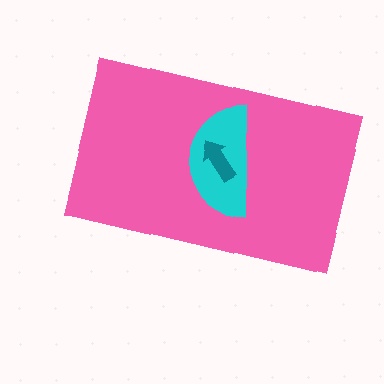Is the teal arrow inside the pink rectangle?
Yes.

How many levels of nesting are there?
3.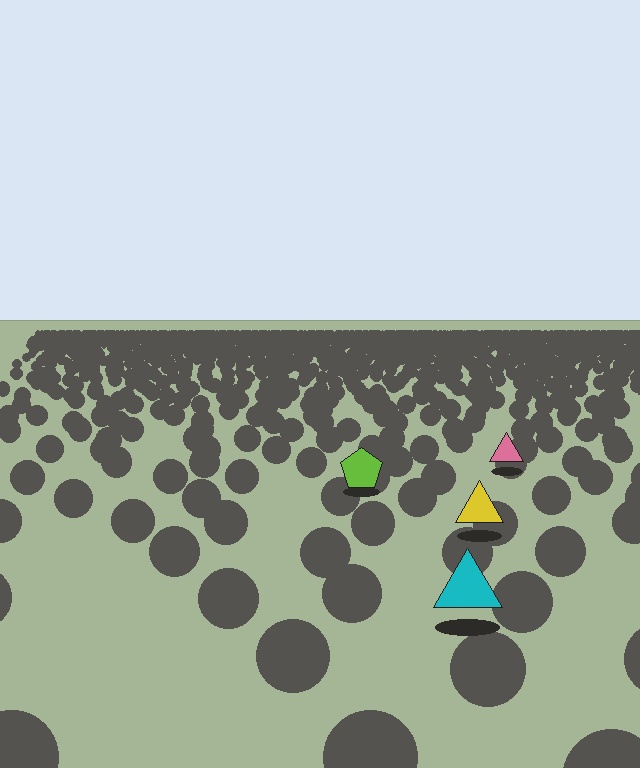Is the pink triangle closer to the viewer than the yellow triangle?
No. The yellow triangle is closer — you can tell from the texture gradient: the ground texture is coarser near it.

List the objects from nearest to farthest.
From nearest to farthest: the cyan triangle, the yellow triangle, the lime pentagon, the pink triangle.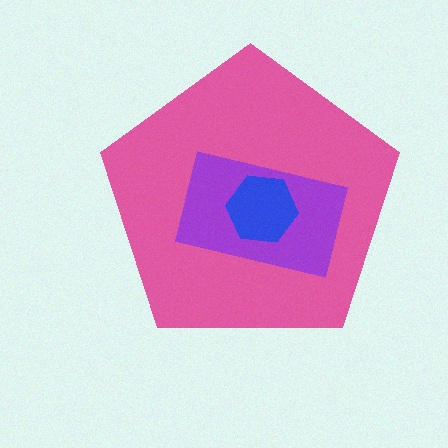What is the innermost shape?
The blue hexagon.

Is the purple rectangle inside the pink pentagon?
Yes.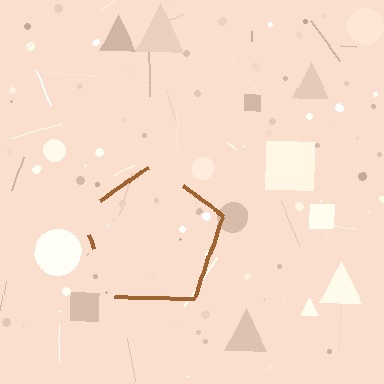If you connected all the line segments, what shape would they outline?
They would outline a pentagon.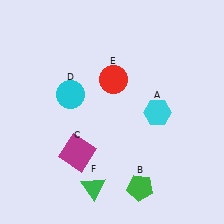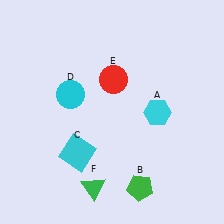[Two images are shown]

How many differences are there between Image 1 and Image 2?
There is 1 difference between the two images.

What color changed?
The square (C) changed from magenta in Image 1 to cyan in Image 2.